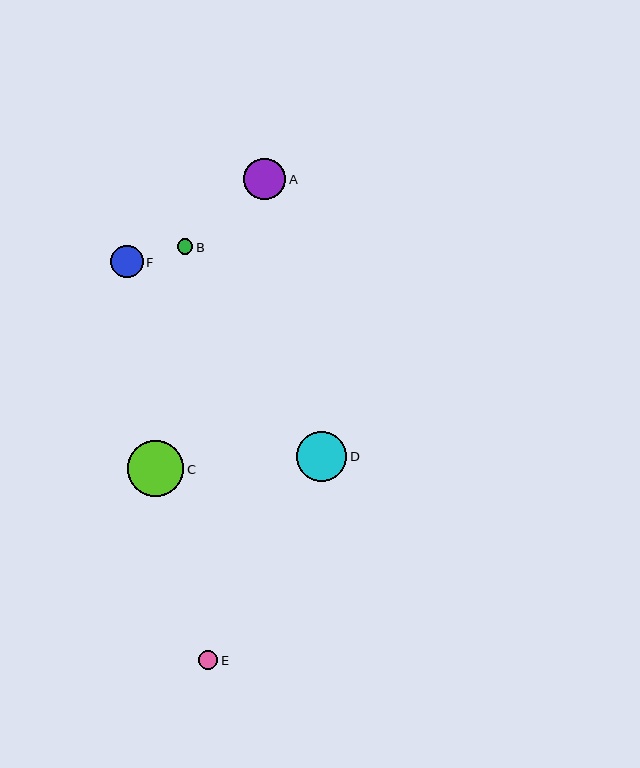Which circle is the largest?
Circle C is the largest with a size of approximately 56 pixels.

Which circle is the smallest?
Circle B is the smallest with a size of approximately 16 pixels.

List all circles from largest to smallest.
From largest to smallest: C, D, A, F, E, B.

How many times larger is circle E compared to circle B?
Circle E is approximately 1.2 times the size of circle B.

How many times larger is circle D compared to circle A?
Circle D is approximately 1.2 times the size of circle A.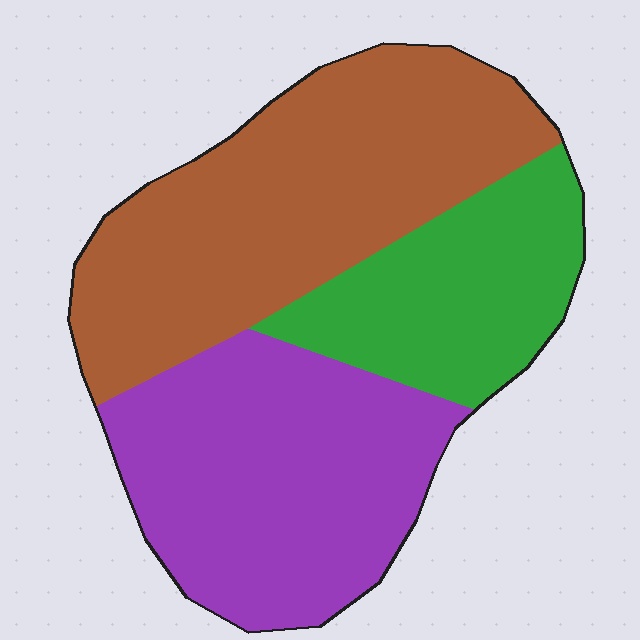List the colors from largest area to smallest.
From largest to smallest: brown, purple, green.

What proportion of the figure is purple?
Purple covers about 35% of the figure.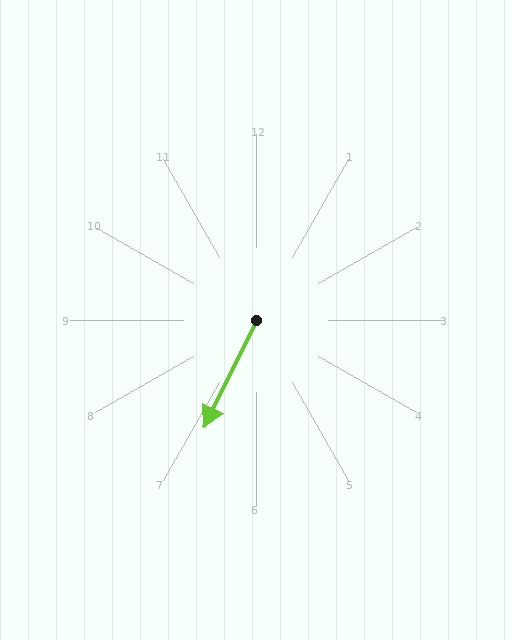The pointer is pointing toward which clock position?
Roughly 7 o'clock.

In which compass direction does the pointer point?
Southwest.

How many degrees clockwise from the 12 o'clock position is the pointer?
Approximately 206 degrees.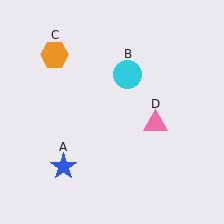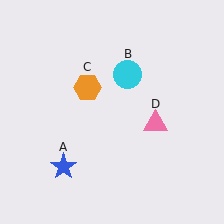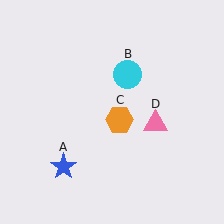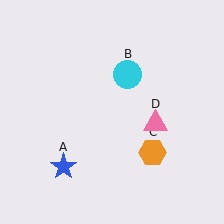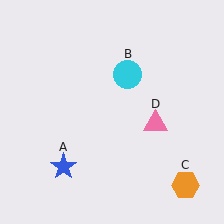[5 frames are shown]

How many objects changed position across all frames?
1 object changed position: orange hexagon (object C).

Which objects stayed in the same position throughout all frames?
Blue star (object A) and cyan circle (object B) and pink triangle (object D) remained stationary.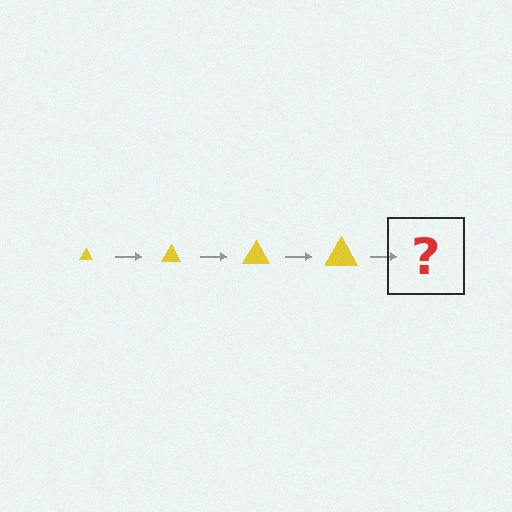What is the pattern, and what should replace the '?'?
The pattern is that the triangle gets progressively larger each step. The '?' should be a yellow triangle, larger than the previous one.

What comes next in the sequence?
The next element should be a yellow triangle, larger than the previous one.